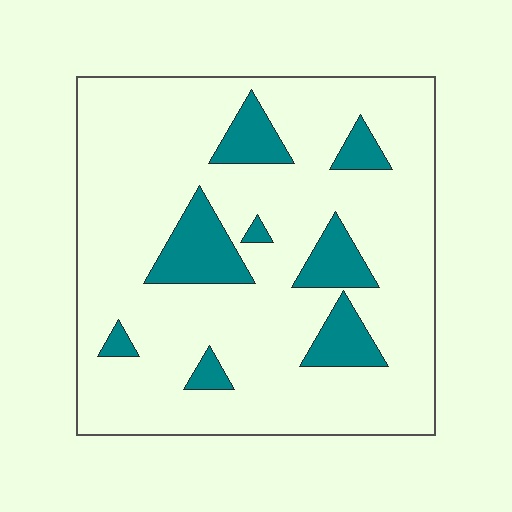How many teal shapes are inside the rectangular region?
8.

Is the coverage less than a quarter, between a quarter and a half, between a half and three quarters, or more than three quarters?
Less than a quarter.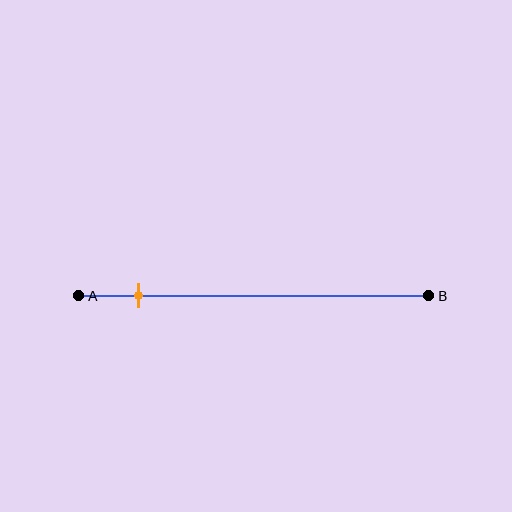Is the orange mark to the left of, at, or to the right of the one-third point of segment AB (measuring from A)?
The orange mark is to the left of the one-third point of segment AB.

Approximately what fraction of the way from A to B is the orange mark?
The orange mark is approximately 15% of the way from A to B.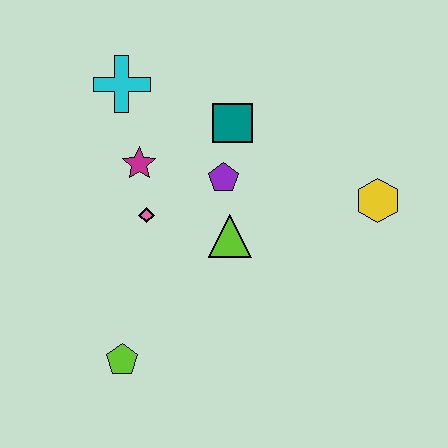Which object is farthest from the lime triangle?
The cyan cross is farthest from the lime triangle.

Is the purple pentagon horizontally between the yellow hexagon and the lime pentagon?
Yes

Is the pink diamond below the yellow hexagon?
Yes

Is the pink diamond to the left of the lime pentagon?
No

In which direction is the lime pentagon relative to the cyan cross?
The lime pentagon is below the cyan cross.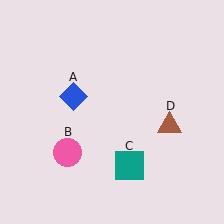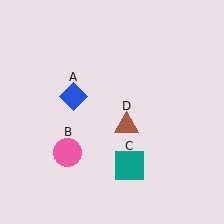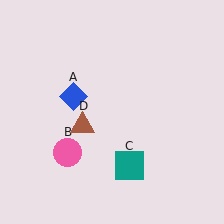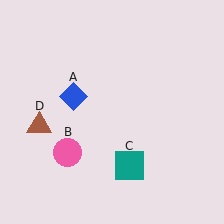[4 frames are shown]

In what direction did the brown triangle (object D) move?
The brown triangle (object D) moved left.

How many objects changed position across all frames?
1 object changed position: brown triangle (object D).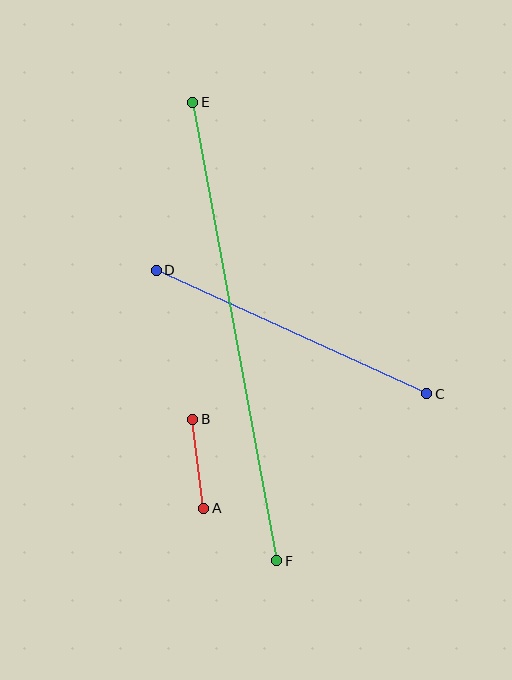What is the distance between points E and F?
The distance is approximately 466 pixels.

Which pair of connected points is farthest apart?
Points E and F are farthest apart.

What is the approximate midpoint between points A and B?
The midpoint is at approximately (198, 464) pixels.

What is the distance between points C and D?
The distance is approximately 297 pixels.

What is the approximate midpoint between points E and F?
The midpoint is at approximately (235, 332) pixels.